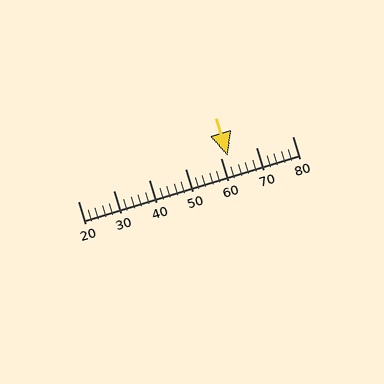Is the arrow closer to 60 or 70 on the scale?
The arrow is closer to 60.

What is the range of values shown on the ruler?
The ruler shows values from 20 to 80.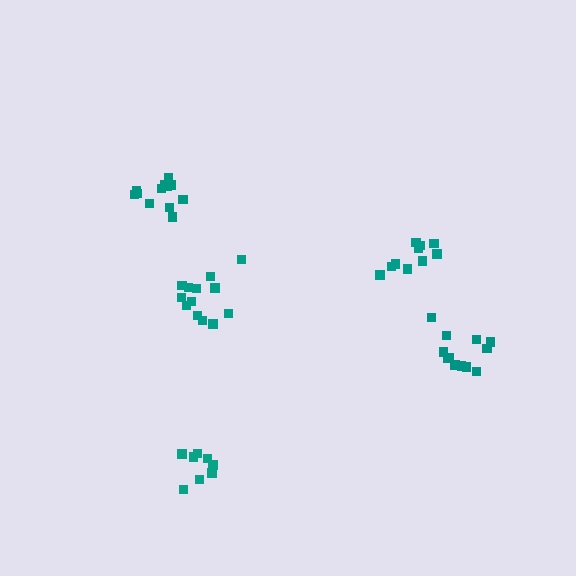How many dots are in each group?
Group 1: 12 dots, Group 2: 12 dots, Group 3: 13 dots, Group 4: 10 dots, Group 5: 8 dots (55 total).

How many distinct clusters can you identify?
There are 5 distinct clusters.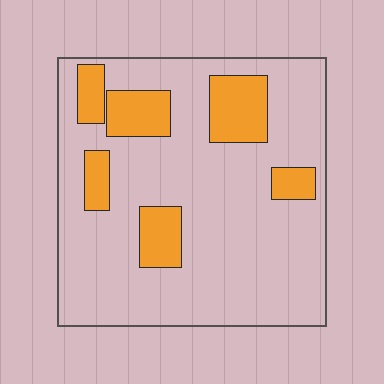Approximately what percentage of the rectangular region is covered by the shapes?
Approximately 20%.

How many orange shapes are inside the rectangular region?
6.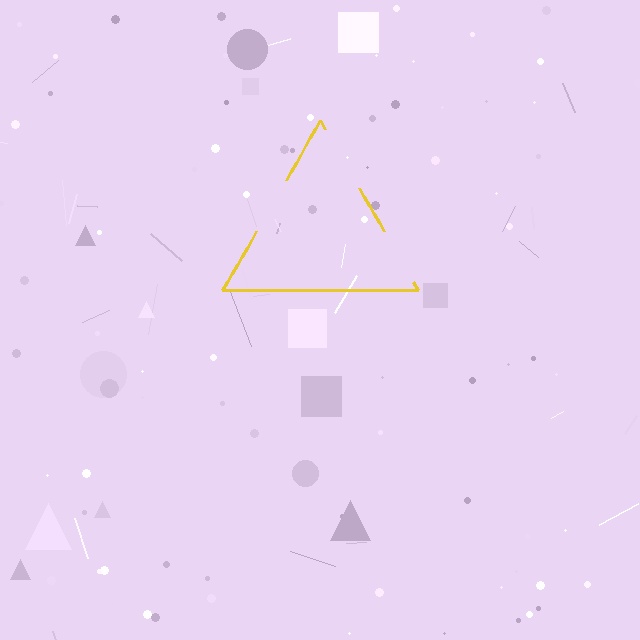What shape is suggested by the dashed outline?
The dashed outline suggests a triangle.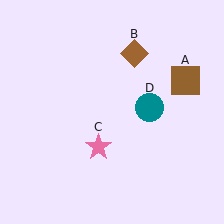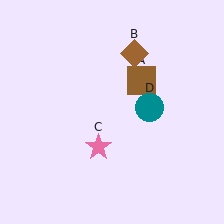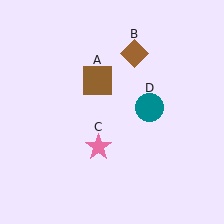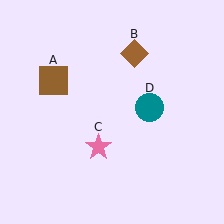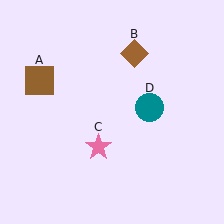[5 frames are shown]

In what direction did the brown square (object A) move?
The brown square (object A) moved left.